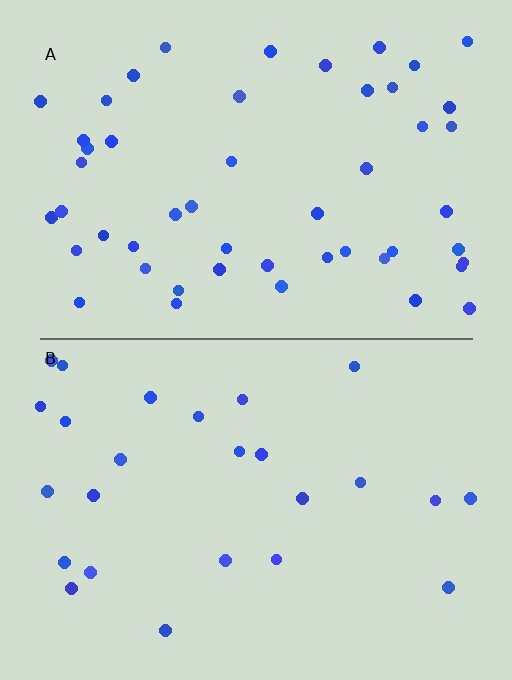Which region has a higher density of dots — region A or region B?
A (the top).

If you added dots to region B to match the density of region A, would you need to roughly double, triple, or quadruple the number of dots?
Approximately double.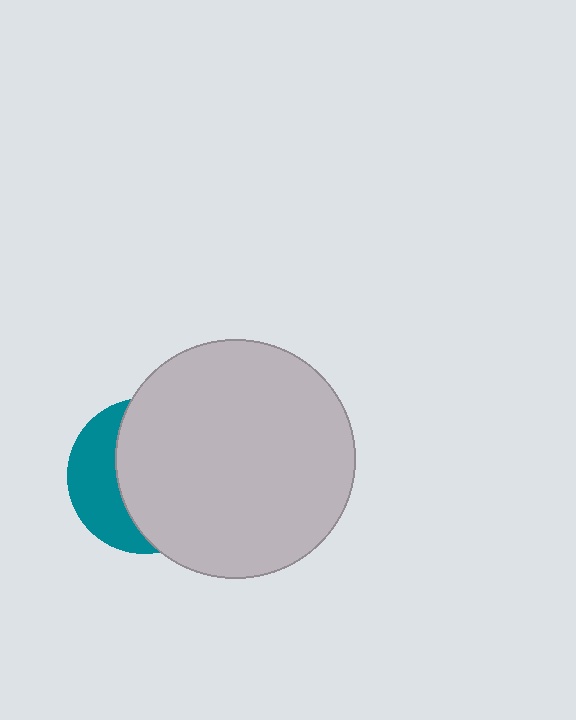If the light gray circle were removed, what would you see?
You would see the complete teal circle.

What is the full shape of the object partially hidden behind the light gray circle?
The partially hidden object is a teal circle.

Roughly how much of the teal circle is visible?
A small part of it is visible (roughly 35%).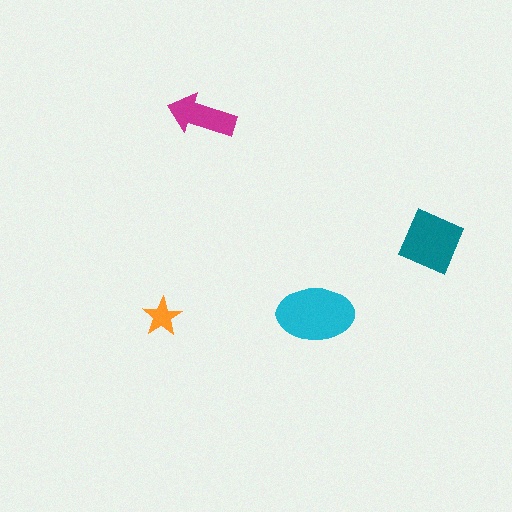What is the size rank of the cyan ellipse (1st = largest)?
1st.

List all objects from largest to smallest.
The cyan ellipse, the teal diamond, the magenta arrow, the orange star.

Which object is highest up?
The magenta arrow is topmost.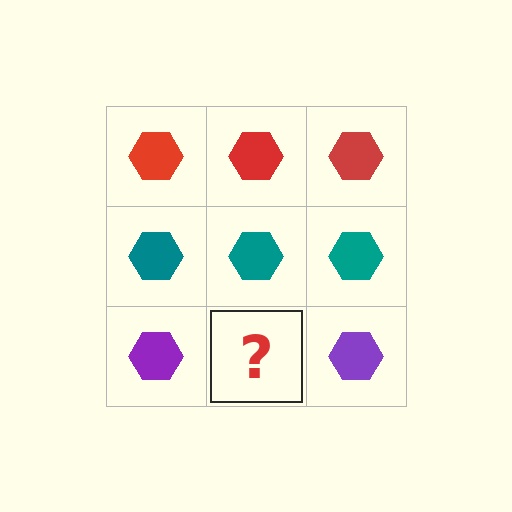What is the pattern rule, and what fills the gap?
The rule is that each row has a consistent color. The gap should be filled with a purple hexagon.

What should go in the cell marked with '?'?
The missing cell should contain a purple hexagon.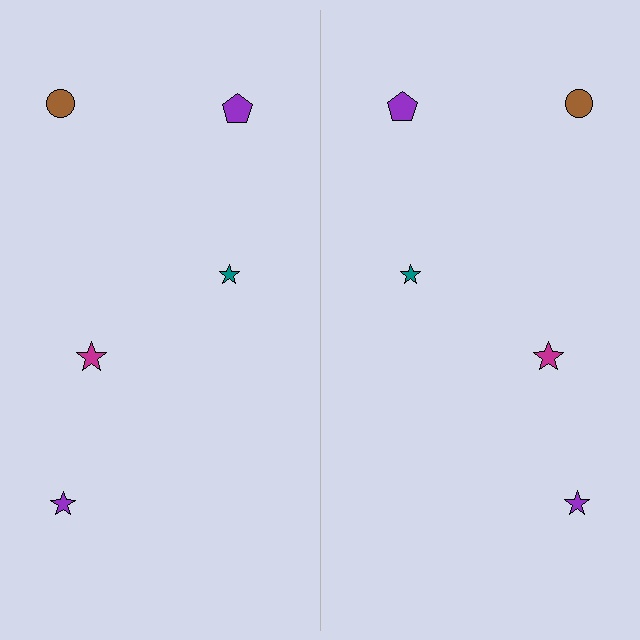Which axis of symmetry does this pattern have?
The pattern has a vertical axis of symmetry running through the center of the image.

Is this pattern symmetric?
Yes, this pattern has bilateral (reflection) symmetry.